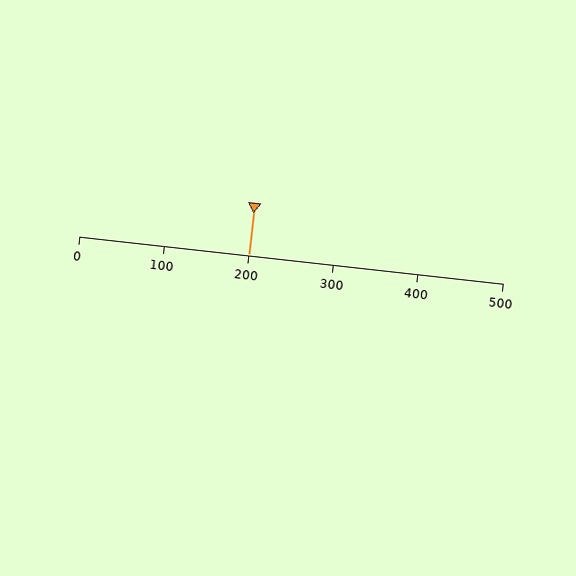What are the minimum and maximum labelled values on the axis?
The axis runs from 0 to 500.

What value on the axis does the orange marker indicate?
The marker indicates approximately 200.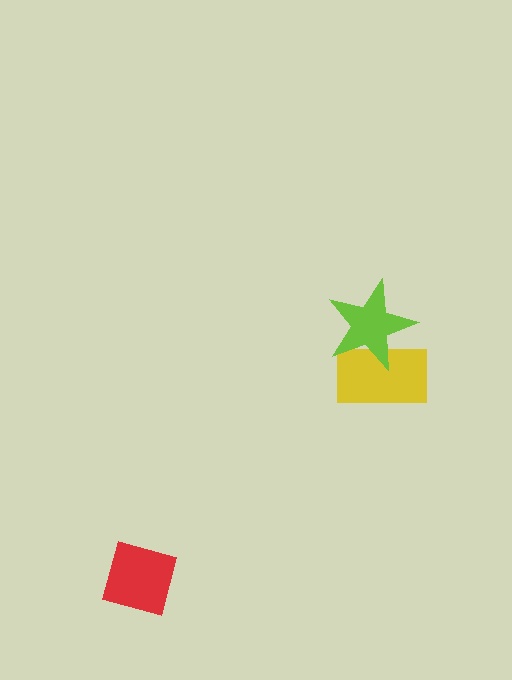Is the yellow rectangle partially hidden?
Yes, it is partially covered by another shape.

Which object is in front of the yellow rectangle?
The lime star is in front of the yellow rectangle.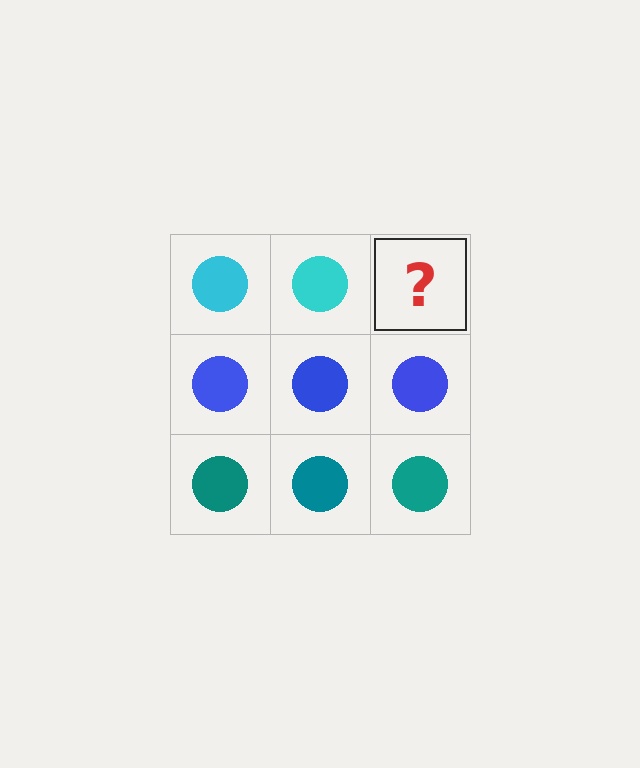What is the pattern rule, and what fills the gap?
The rule is that each row has a consistent color. The gap should be filled with a cyan circle.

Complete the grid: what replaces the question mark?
The question mark should be replaced with a cyan circle.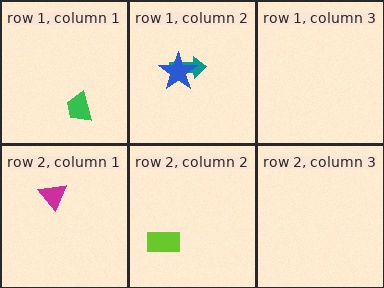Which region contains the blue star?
The row 1, column 2 region.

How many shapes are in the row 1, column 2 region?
2.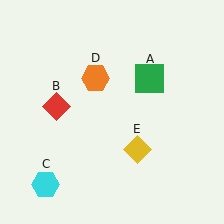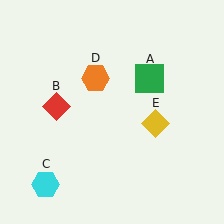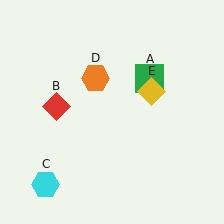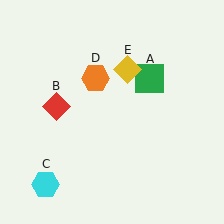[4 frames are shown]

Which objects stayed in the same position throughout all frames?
Green square (object A) and red diamond (object B) and cyan hexagon (object C) and orange hexagon (object D) remained stationary.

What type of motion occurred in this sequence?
The yellow diamond (object E) rotated counterclockwise around the center of the scene.